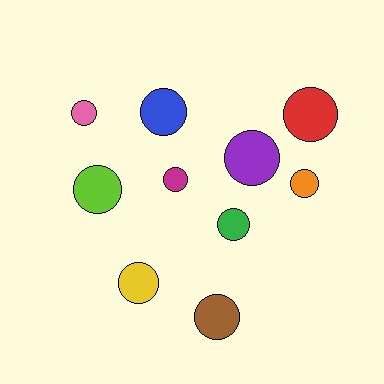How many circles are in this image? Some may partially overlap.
There are 10 circles.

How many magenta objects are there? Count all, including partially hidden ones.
There is 1 magenta object.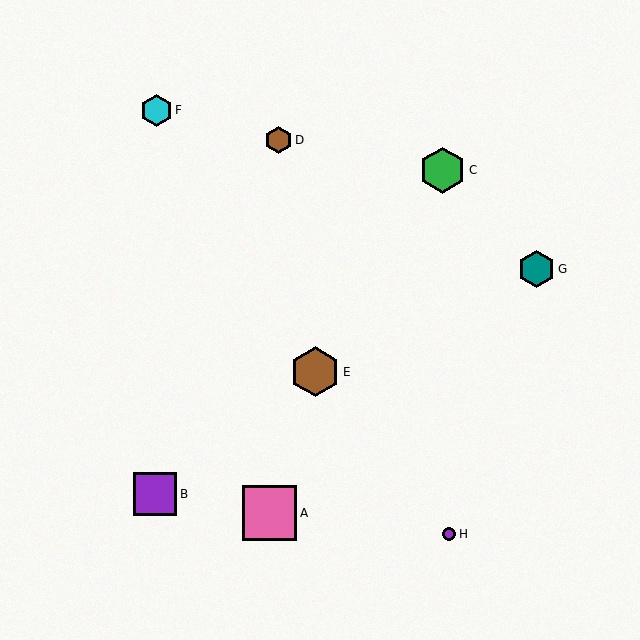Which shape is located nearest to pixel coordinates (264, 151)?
The brown hexagon (labeled D) at (279, 140) is nearest to that location.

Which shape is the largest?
The pink square (labeled A) is the largest.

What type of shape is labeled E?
Shape E is a brown hexagon.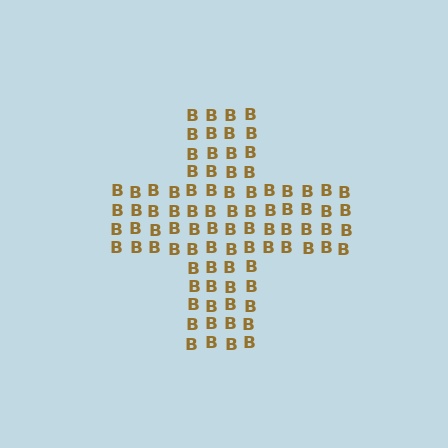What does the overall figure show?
The overall figure shows a cross.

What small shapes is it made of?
It is made of small letter B's.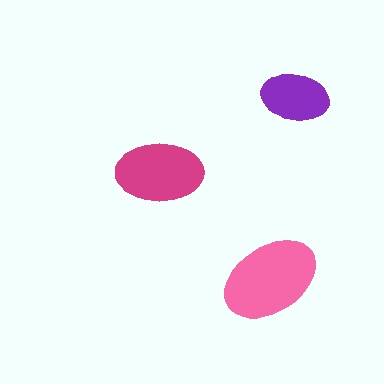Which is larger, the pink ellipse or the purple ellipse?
The pink one.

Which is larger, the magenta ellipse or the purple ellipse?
The magenta one.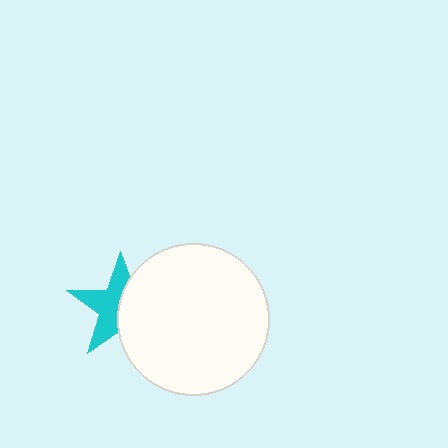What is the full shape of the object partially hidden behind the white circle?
The partially hidden object is a cyan star.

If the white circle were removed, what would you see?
You would see the complete cyan star.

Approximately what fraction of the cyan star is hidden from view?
Roughly 47% of the cyan star is hidden behind the white circle.